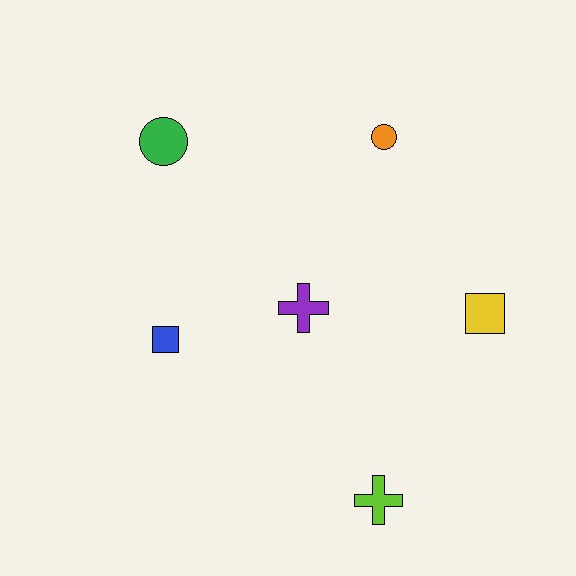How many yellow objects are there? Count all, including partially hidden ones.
There is 1 yellow object.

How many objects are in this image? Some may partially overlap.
There are 6 objects.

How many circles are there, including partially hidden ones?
There are 2 circles.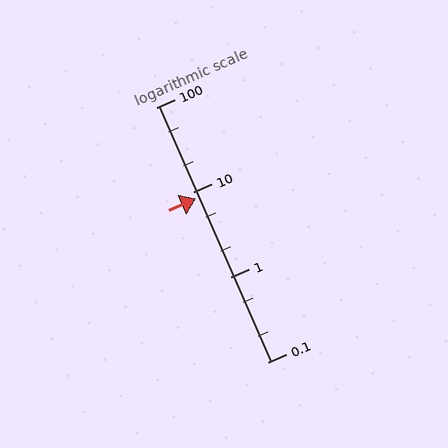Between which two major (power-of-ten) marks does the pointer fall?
The pointer is between 1 and 10.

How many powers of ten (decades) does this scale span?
The scale spans 3 decades, from 0.1 to 100.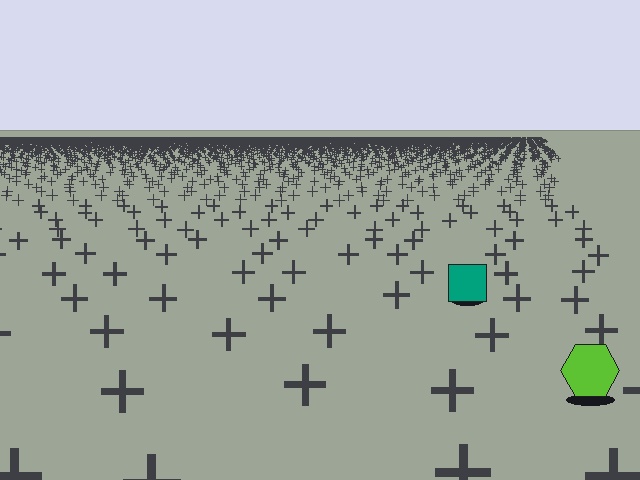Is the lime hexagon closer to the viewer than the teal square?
Yes. The lime hexagon is closer — you can tell from the texture gradient: the ground texture is coarser near it.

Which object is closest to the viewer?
The lime hexagon is closest. The texture marks near it are larger and more spread out.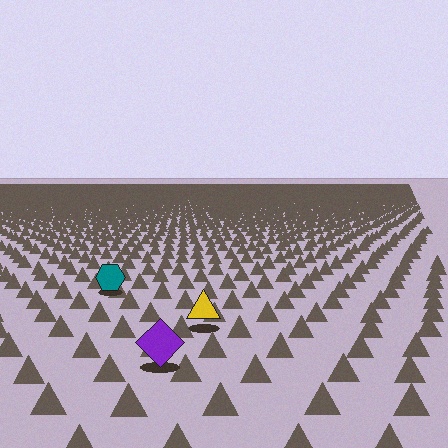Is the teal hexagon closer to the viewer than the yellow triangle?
No. The yellow triangle is closer — you can tell from the texture gradient: the ground texture is coarser near it.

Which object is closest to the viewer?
The purple diamond is closest. The texture marks near it are larger and more spread out.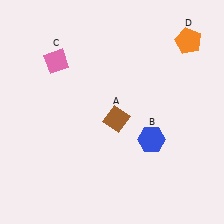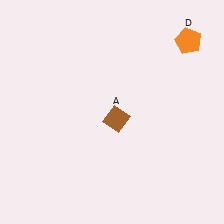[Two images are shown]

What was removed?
The blue hexagon (B), the pink diamond (C) were removed in Image 2.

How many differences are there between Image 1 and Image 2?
There are 2 differences between the two images.